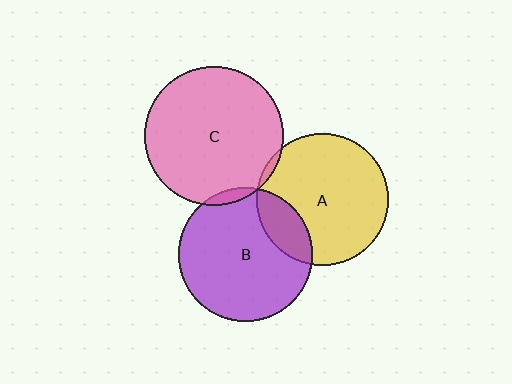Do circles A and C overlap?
Yes.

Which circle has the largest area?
Circle C (pink).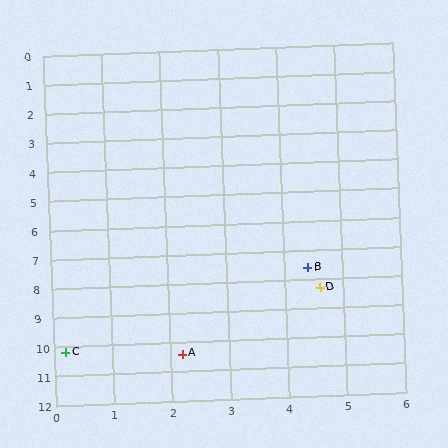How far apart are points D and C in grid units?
Points D and C are about 4.8 grid units apart.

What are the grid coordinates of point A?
Point A is at approximately (2.2, 10.4).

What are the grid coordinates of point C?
Point C is at approximately (0.2, 10.2).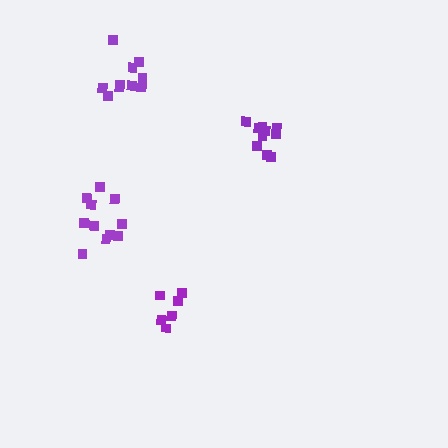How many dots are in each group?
Group 1: 10 dots, Group 2: 11 dots, Group 3: 6 dots, Group 4: 10 dots (37 total).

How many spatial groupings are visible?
There are 4 spatial groupings.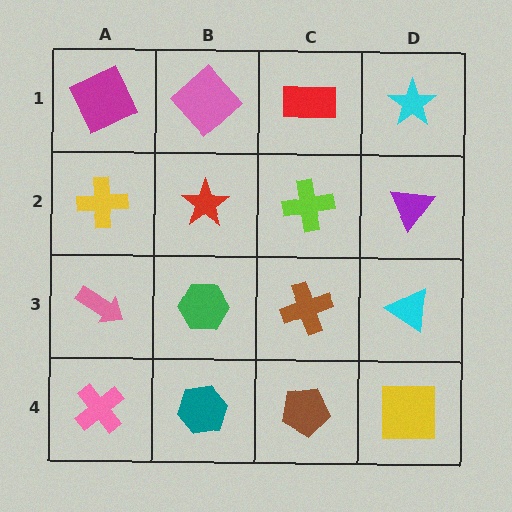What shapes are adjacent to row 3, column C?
A lime cross (row 2, column C), a brown pentagon (row 4, column C), a green hexagon (row 3, column B), a cyan triangle (row 3, column D).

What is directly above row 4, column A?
A pink arrow.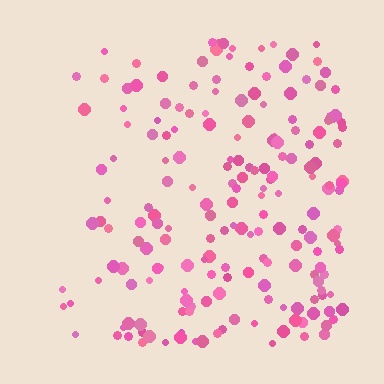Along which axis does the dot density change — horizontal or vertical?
Horizontal.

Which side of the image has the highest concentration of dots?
The right.